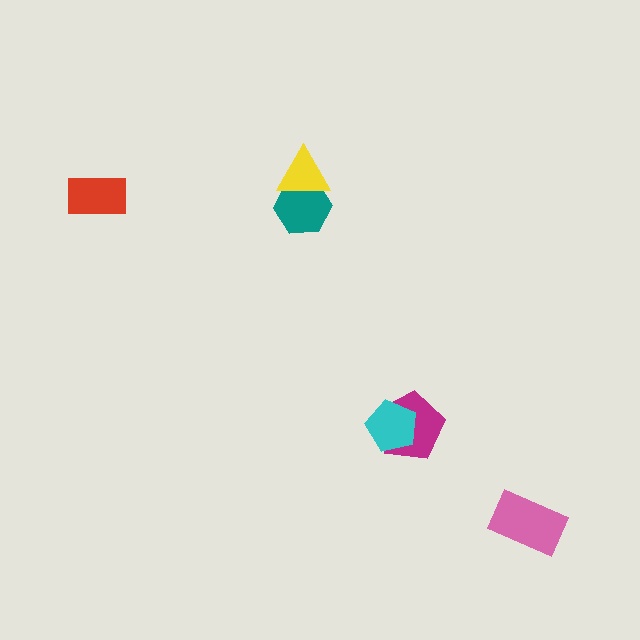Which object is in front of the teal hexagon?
The yellow triangle is in front of the teal hexagon.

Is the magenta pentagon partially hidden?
Yes, it is partially covered by another shape.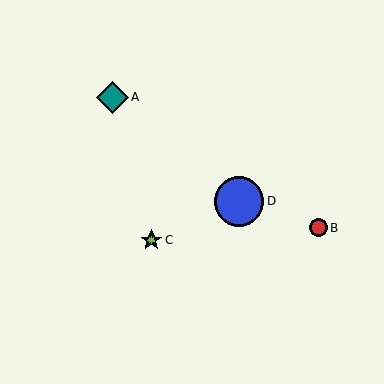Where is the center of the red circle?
The center of the red circle is at (319, 228).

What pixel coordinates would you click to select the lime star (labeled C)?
Click at (151, 240) to select the lime star C.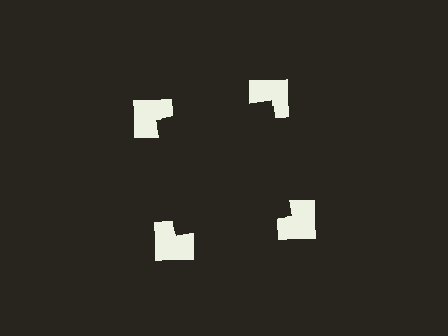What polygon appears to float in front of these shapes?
An illusory square — its edges are inferred from the aligned wedge cuts in the notched squares, not physically drawn.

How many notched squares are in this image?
There are 4 — one at each vertex of the illusory square.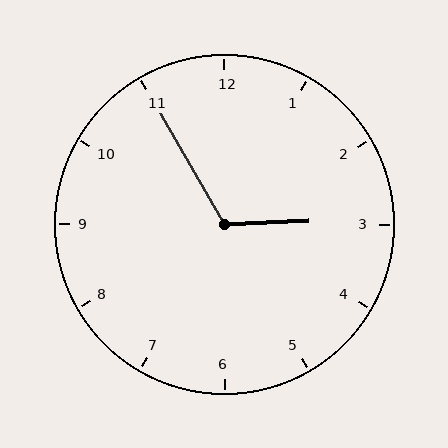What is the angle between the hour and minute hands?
Approximately 118 degrees.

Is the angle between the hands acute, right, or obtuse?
It is obtuse.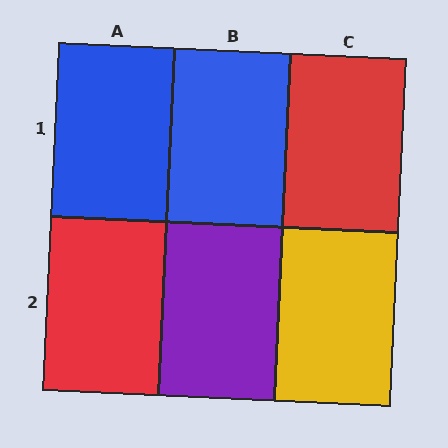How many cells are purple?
1 cell is purple.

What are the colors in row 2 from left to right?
Red, purple, yellow.